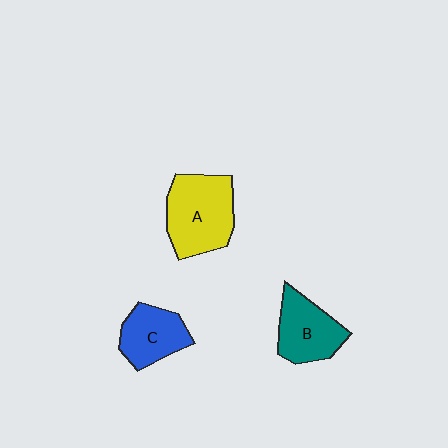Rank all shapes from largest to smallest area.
From largest to smallest: A (yellow), B (teal), C (blue).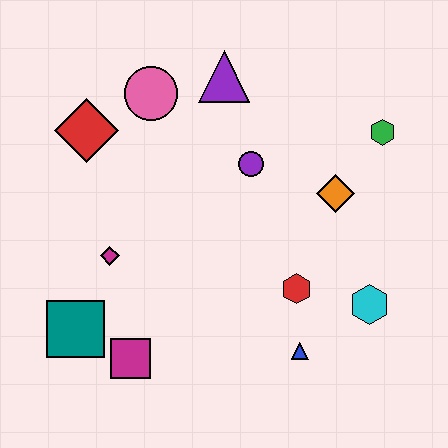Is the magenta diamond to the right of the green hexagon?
No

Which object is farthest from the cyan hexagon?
The red diamond is farthest from the cyan hexagon.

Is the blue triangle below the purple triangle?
Yes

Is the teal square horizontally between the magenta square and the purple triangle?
No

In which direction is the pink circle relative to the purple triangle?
The pink circle is to the left of the purple triangle.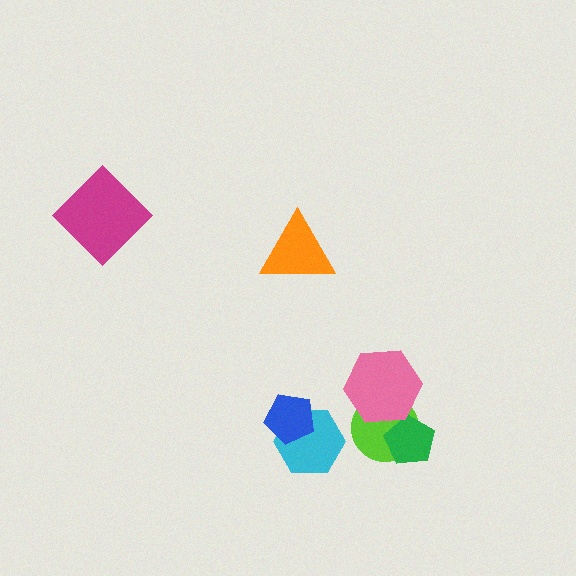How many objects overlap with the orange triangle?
0 objects overlap with the orange triangle.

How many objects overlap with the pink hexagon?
1 object overlaps with the pink hexagon.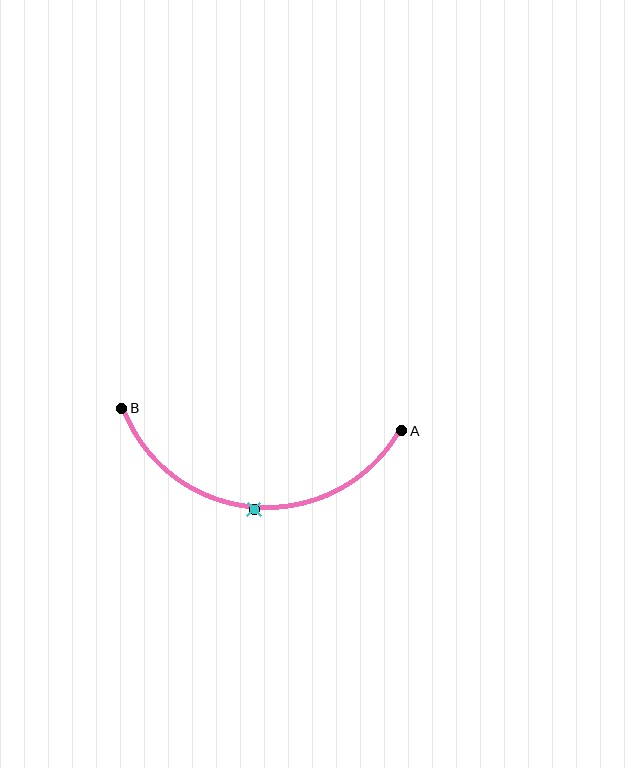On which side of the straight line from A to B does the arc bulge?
The arc bulges below the straight line connecting A and B.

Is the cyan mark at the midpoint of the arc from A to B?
Yes. The cyan mark lies on the arc at equal arc-length from both A and B — it is the arc midpoint.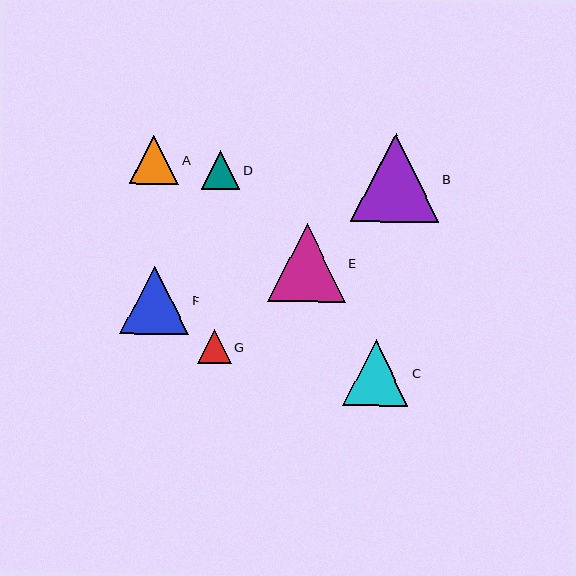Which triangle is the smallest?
Triangle G is the smallest with a size of approximately 34 pixels.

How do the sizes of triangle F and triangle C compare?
Triangle F and triangle C are approximately the same size.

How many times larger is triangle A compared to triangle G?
Triangle A is approximately 1.5 times the size of triangle G.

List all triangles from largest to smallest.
From largest to smallest: B, E, F, C, A, D, G.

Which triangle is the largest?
Triangle B is the largest with a size of approximately 88 pixels.